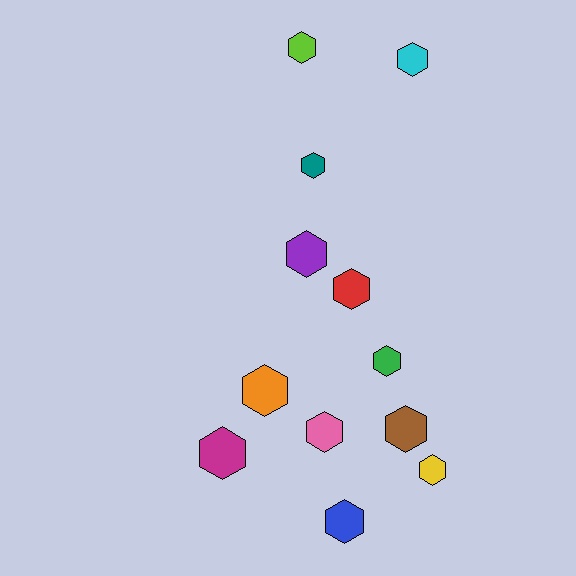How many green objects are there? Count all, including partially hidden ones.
There is 1 green object.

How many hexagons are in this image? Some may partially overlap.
There are 12 hexagons.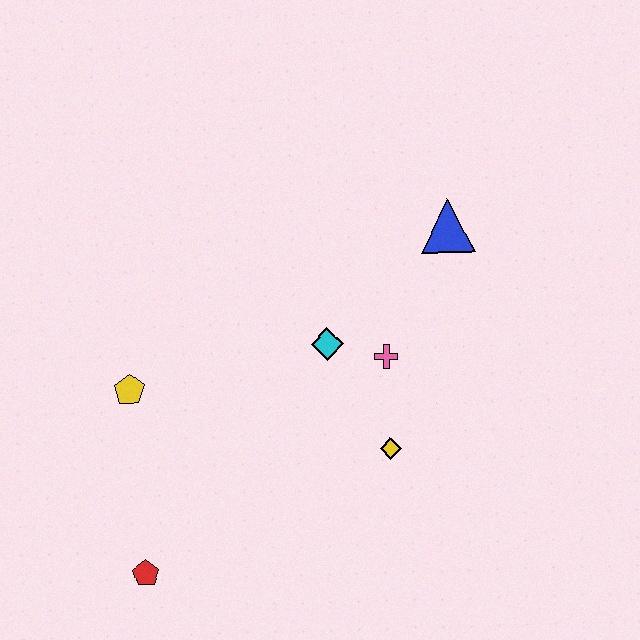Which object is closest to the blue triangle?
The pink cross is closest to the blue triangle.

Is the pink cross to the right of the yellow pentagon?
Yes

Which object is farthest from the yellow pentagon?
The blue triangle is farthest from the yellow pentagon.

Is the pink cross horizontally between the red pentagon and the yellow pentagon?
No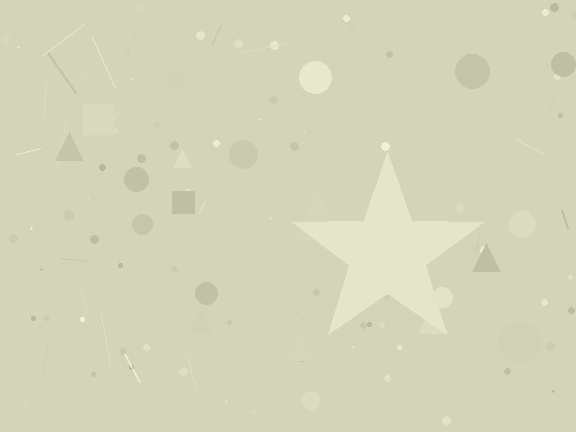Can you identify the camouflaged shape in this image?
The camouflaged shape is a star.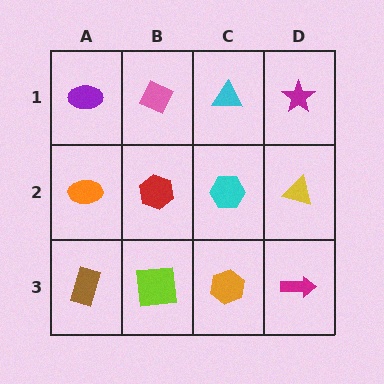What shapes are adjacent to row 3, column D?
A yellow triangle (row 2, column D), an orange hexagon (row 3, column C).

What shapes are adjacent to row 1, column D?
A yellow triangle (row 2, column D), a cyan triangle (row 1, column C).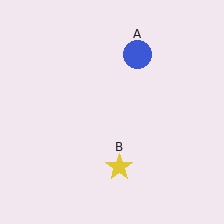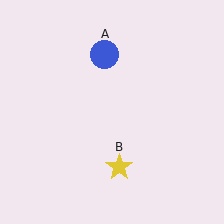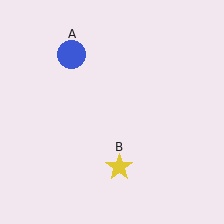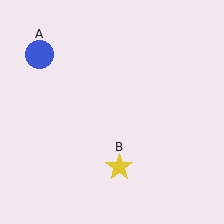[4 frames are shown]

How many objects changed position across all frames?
1 object changed position: blue circle (object A).